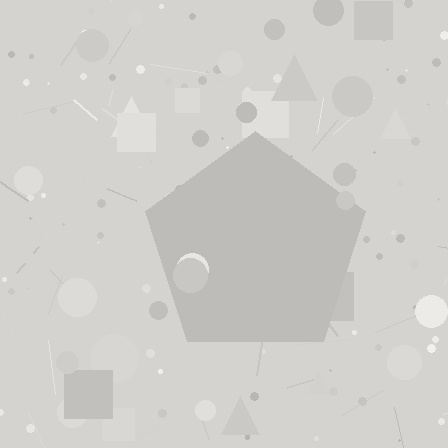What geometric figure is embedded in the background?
A pentagon is embedded in the background.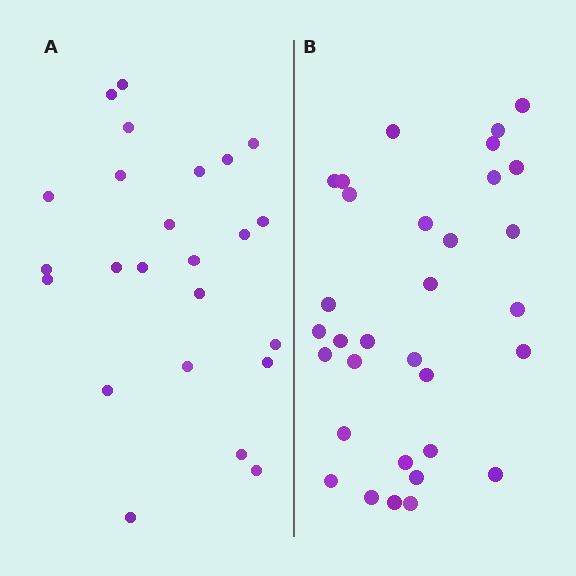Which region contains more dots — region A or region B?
Region B (the right region) has more dots.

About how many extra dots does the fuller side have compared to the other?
Region B has roughly 8 or so more dots than region A.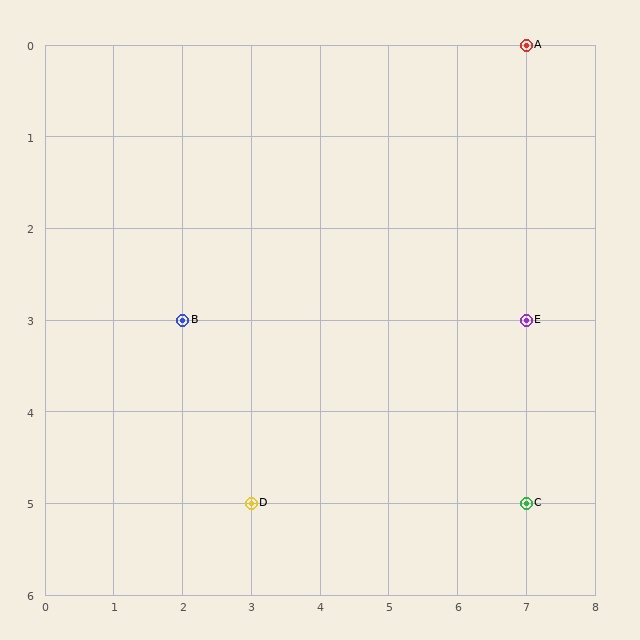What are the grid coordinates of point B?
Point B is at grid coordinates (2, 3).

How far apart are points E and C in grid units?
Points E and C are 2 rows apart.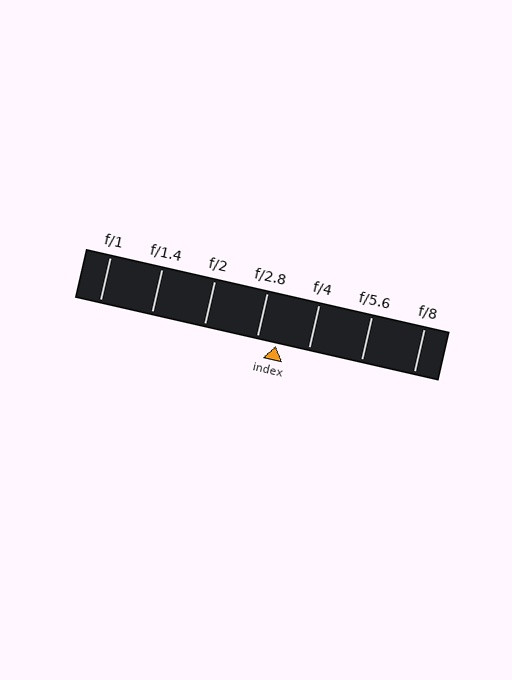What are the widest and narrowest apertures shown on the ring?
The widest aperture shown is f/1 and the narrowest is f/8.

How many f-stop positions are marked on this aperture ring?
There are 7 f-stop positions marked.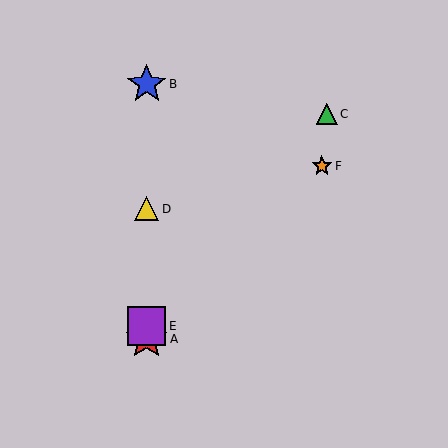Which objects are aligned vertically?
Objects A, B, D, E are aligned vertically.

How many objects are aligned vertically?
4 objects (A, B, D, E) are aligned vertically.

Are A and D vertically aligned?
Yes, both are at x≈147.